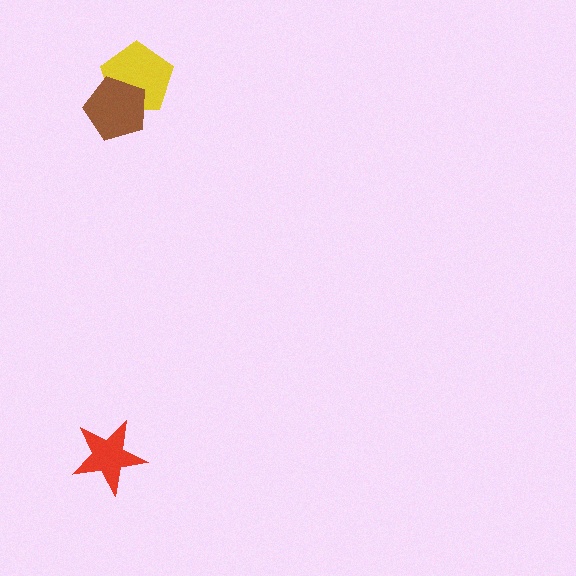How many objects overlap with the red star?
0 objects overlap with the red star.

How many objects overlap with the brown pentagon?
1 object overlaps with the brown pentagon.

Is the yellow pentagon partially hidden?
Yes, it is partially covered by another shape.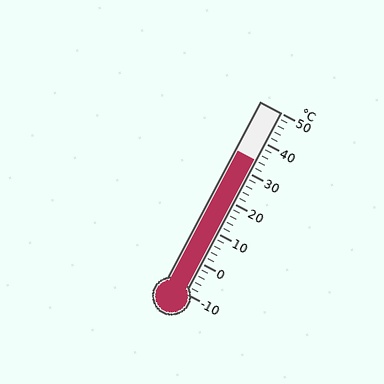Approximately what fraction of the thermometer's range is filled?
The thermometer is filled to approximately 75% of its range.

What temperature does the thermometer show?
The thermometer shows approximately 34°C.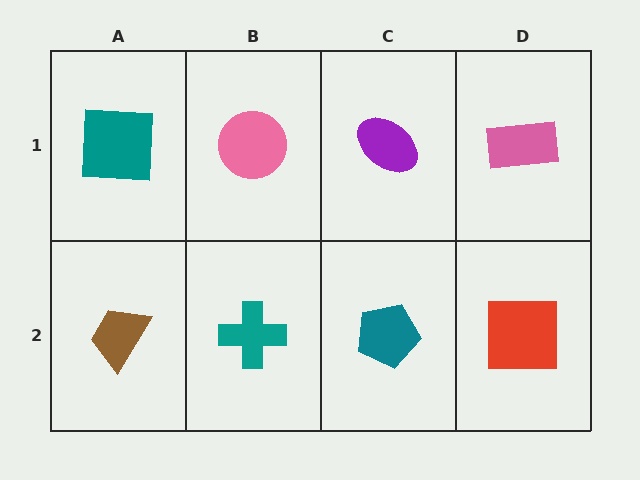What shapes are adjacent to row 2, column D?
A pink rectangle (row 1, column D), a teal pentagon (row 2, column C).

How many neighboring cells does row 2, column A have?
2.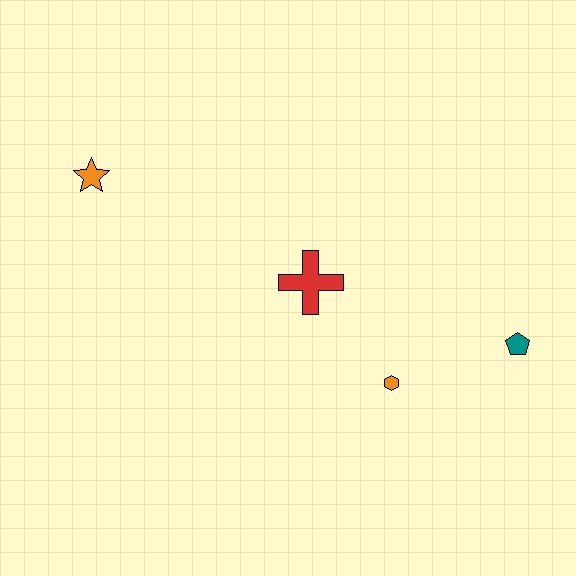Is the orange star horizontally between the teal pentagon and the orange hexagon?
No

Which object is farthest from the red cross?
The orange star is farthest from the red cross.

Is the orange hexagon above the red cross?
No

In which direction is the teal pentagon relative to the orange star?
The teal pentagon is to the right of the orange star.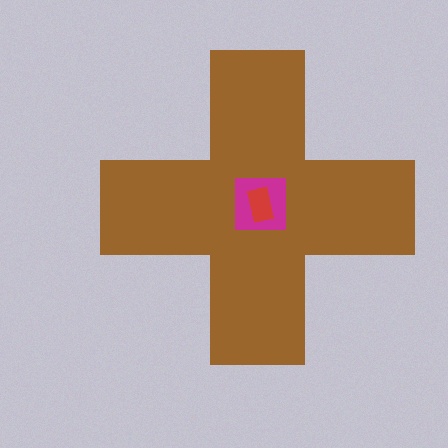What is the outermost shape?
The brown cross.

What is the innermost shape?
The red rectangle.